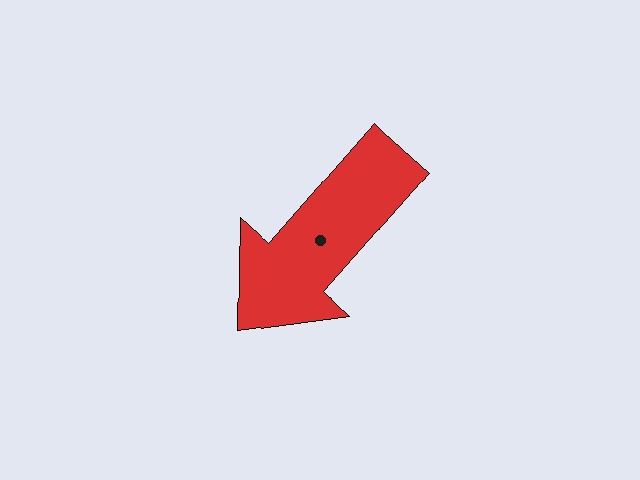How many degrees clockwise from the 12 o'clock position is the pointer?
Approximately 222 degrees.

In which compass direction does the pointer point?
Southwest.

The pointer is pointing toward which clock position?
Roughly 7 o'clock.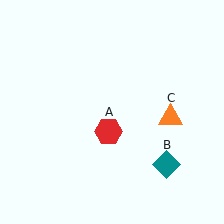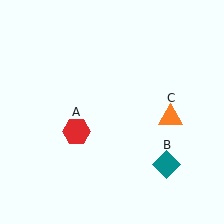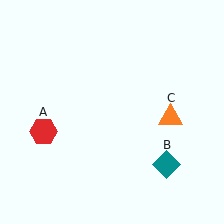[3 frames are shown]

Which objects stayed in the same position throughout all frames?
Teal diamond (object B) and orange triangle (object C) remained stationary.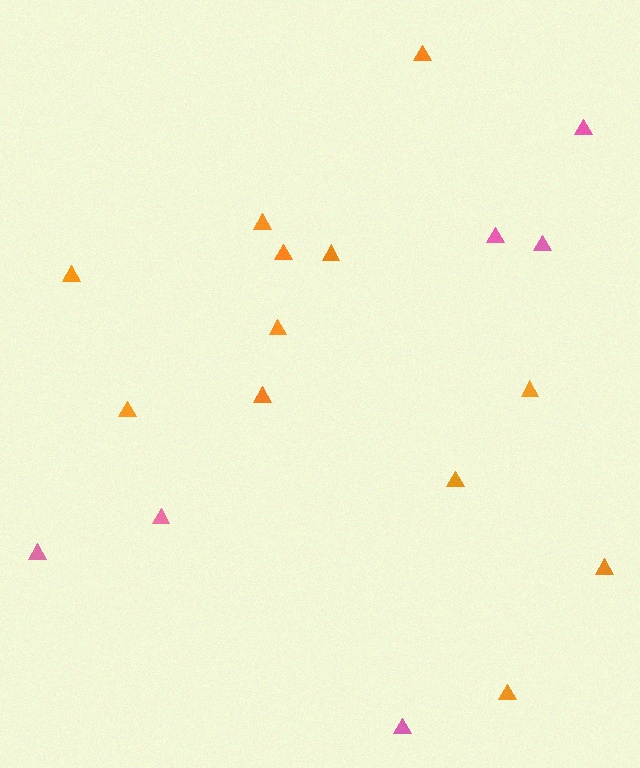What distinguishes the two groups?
There are 2 groups: one group of orange triangles (12) and one group of pink triangles (6).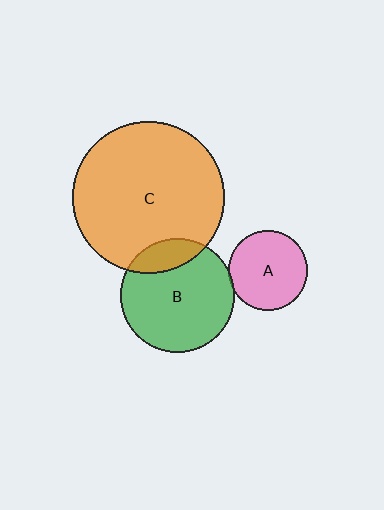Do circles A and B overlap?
Yes.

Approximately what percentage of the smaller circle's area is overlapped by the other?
Approximately 5%.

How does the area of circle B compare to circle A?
Approximately 2.1 times.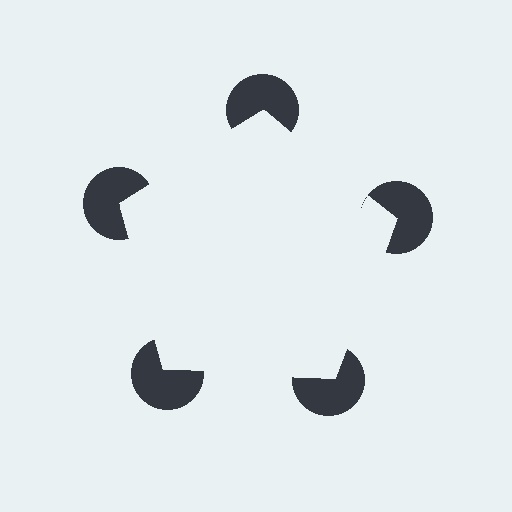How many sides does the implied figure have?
5 sides.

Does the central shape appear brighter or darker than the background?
It typically appears slightly brighter than the background, even though no actual brightness change is drawn.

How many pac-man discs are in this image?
There are 5 — one at each vertex of the illusory pentagon.